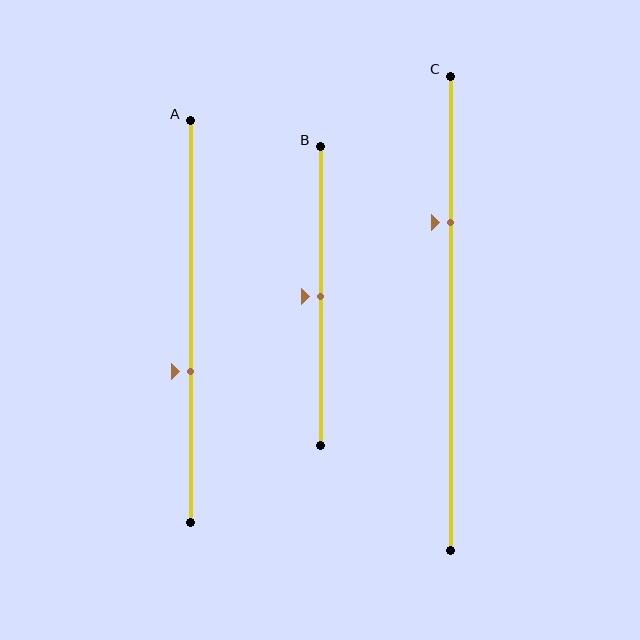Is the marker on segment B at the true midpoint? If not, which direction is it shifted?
Yes, the marker on segment B is at the true midpoint.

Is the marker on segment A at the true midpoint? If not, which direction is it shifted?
No, the marker on segment A is shifted downward by about 12% of the segment length.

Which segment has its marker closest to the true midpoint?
Segment B has its marker closest to the true midpoint.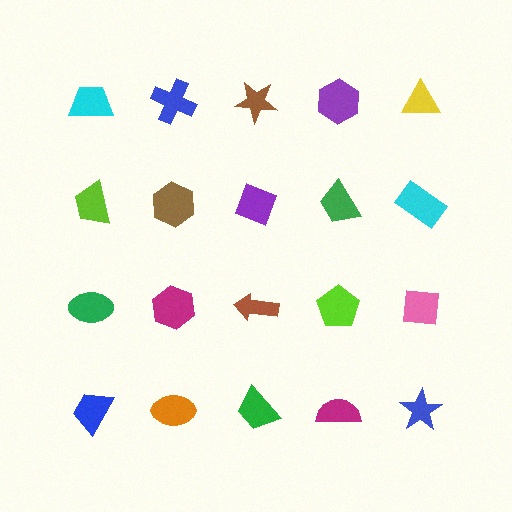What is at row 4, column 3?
A green trapezoid.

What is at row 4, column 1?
A blue trapezoid.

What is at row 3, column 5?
A pink square.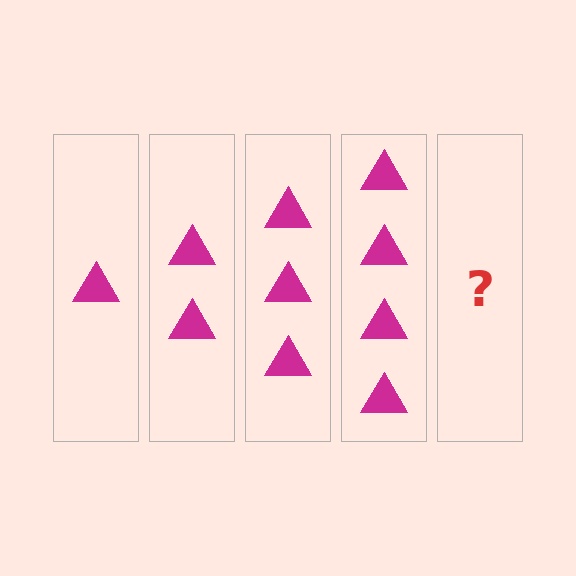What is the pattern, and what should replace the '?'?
The pattern is that each step adds one more triangle. The '?' should be 5 triangles.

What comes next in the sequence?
The next element should be 5 triangles.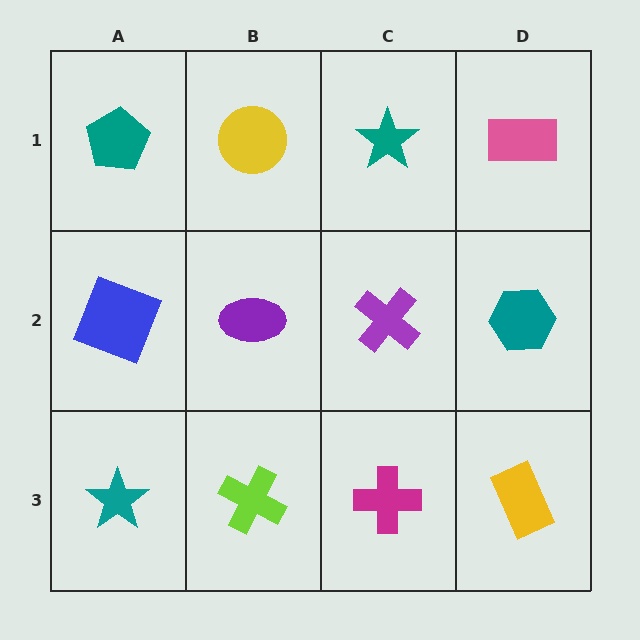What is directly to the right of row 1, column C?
A pink rectangle.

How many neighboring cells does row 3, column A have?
2.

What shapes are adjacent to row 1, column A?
A blue square (row 2, column A), a yellow circle (row 1, column B).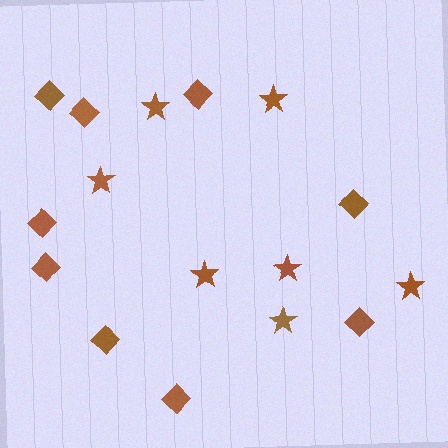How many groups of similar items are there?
There are 2 groups: one group of diamonds (9) and one group of stars (7).